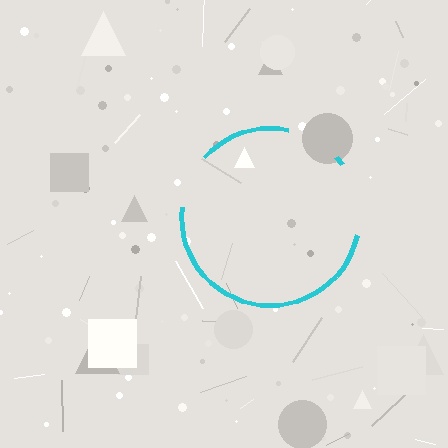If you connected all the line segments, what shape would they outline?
They would outline a circle.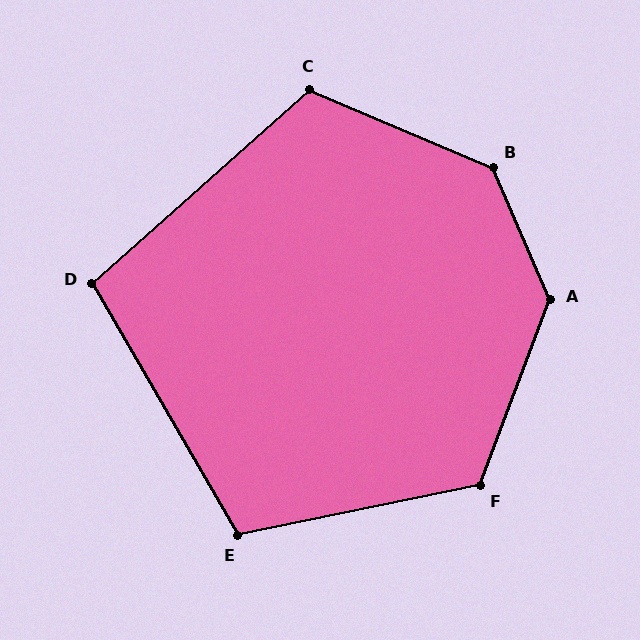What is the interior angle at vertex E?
Approximately 108 degrees (obtuse).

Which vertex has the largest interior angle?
A, at approximately 136 degrees.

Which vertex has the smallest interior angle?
D, at approximately 102 degrees.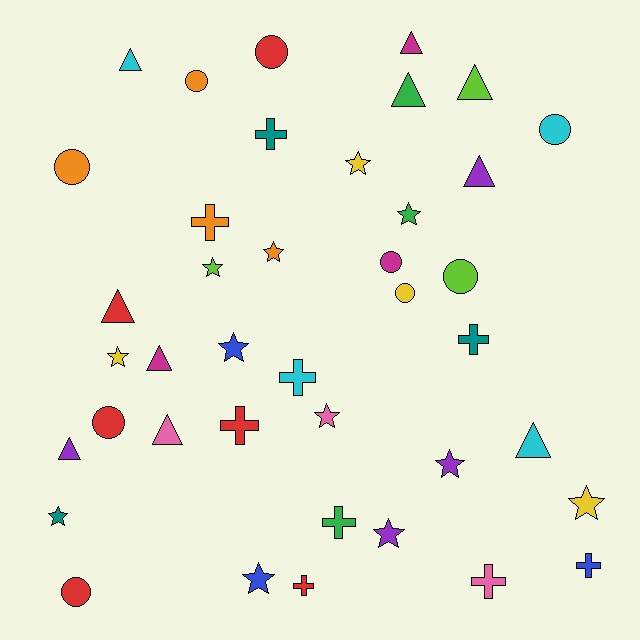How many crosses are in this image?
There are 9 crosses.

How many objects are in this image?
There are 40 objects.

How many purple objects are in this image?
There are 4 purple objects.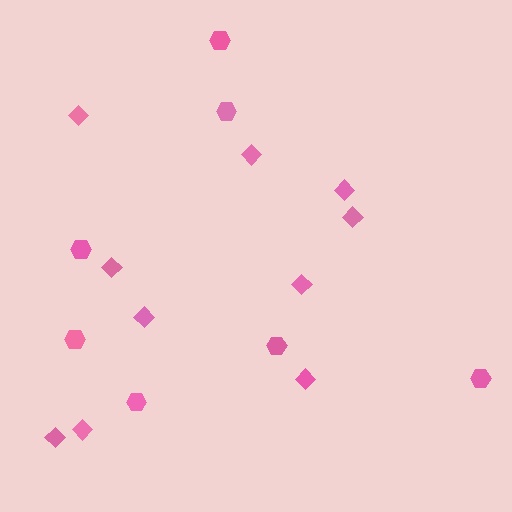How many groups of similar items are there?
There are 2 groups: one group of diamonds (10) and one group of hexagons (7).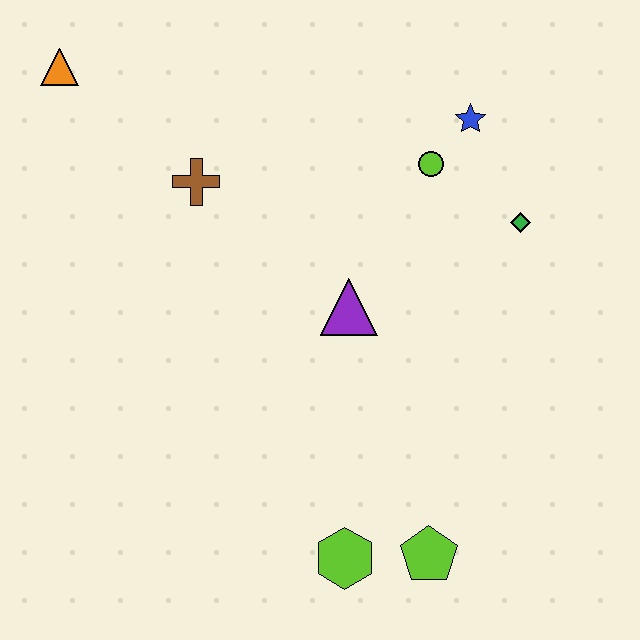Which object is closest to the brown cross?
The orange triangle is closest to the brown cross.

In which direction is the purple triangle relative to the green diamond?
The purple triangle is to the left of the green diamond.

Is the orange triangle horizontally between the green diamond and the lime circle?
No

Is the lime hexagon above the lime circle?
No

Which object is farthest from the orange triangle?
The lime pentagon is farthest from the orange triangle.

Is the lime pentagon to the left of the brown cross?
No